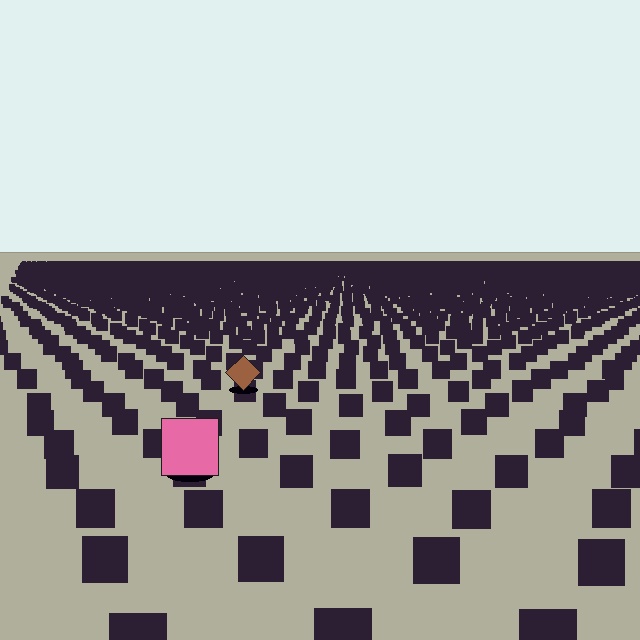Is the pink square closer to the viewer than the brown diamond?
Yes. The pink square is closer — you can tell from the texture gradient: the ground texture is coarser near it.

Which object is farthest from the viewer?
The brown diamond is farthest from the viewer. It appears smaller and the ground texture around it is denser.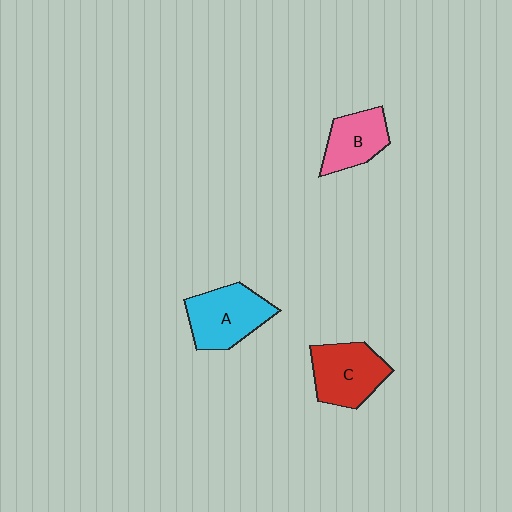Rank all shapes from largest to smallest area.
From largest to smallest: A (cyan), C (red), B (pink).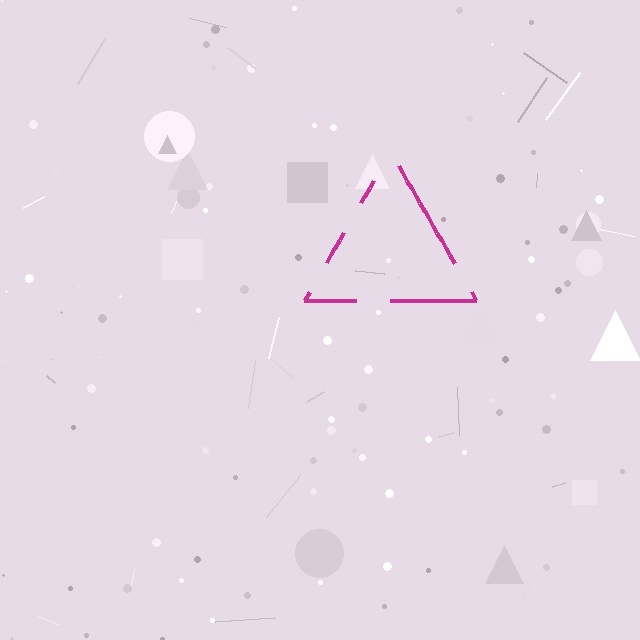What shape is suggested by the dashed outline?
The dashed outline suggests a triangle.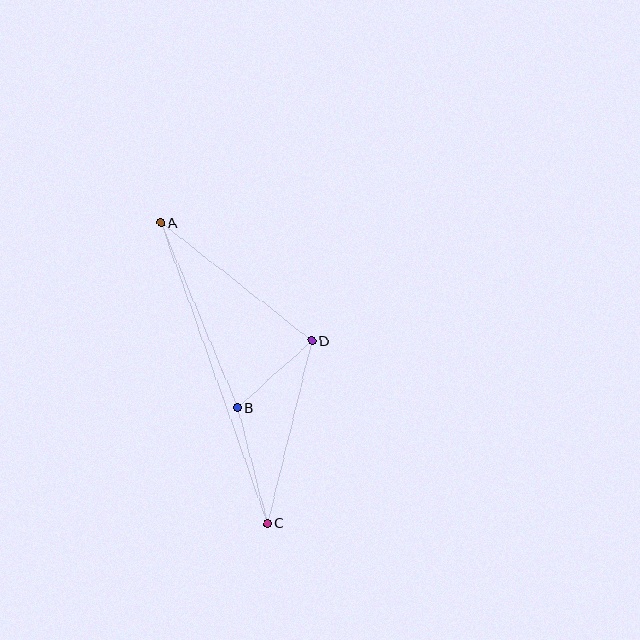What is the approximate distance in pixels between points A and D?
The distance between A and D is approximately 192 pixels.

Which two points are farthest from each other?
Points A and C are farthest from each other.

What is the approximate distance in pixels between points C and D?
The distance between C and D is approximately 188 pixels.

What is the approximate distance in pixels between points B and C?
The distance between B and C is approximately 120 pixels.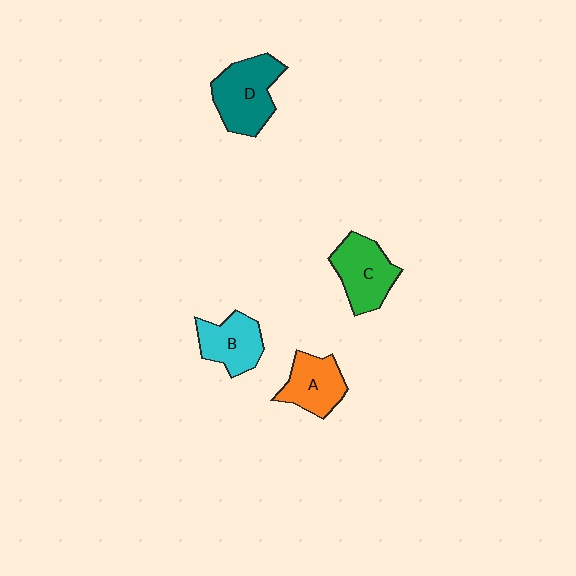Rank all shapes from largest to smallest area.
From largest to smallest: D (teal), C (green), A (orange), B (cyan).